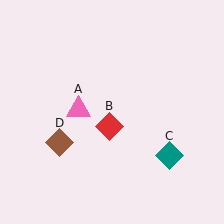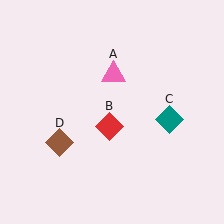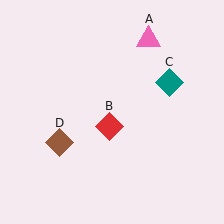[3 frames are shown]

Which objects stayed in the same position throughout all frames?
Red diamond (object B) and brown diamond (object D) remained stationary.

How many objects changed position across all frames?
2 objects changed position: pink triangle (object A), teal diamond (object C).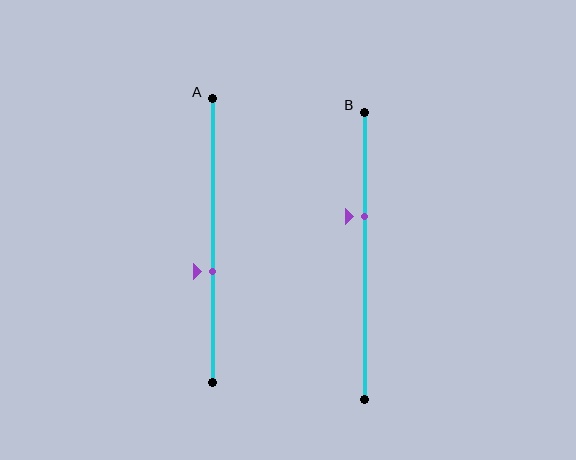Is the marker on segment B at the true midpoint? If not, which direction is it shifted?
No, the marker on segment B is shifted upward by about 14% of the segment length.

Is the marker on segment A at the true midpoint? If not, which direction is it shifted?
No, the marker on segment A is shifted downward by about 11% of the segment length.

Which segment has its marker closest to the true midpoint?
Segment A has its marker closest to the true midpoint.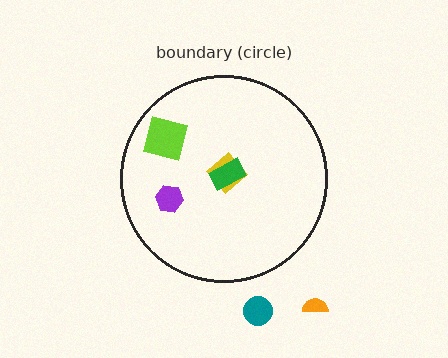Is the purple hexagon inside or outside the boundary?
Inside.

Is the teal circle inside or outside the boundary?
Outside.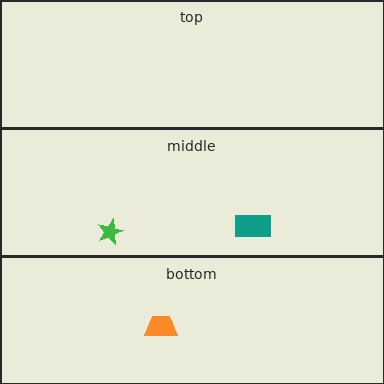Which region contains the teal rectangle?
The middle region.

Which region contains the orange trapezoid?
The bottom region.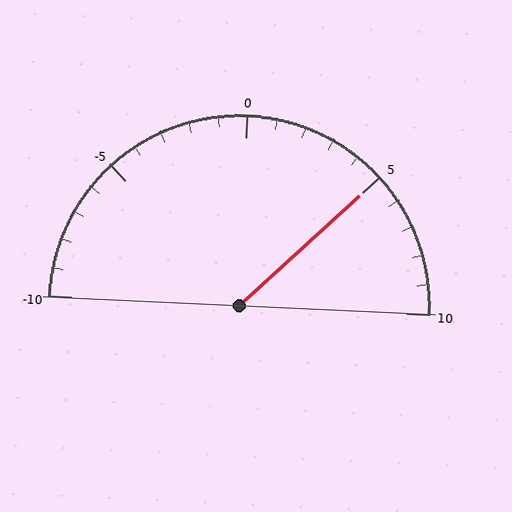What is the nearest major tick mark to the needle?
The nearest major tick mark is 5.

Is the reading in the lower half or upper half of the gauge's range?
The reading is in the upper half of the range (-10 to 10).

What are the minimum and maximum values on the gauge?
The gauge ranges from -10 to 10.